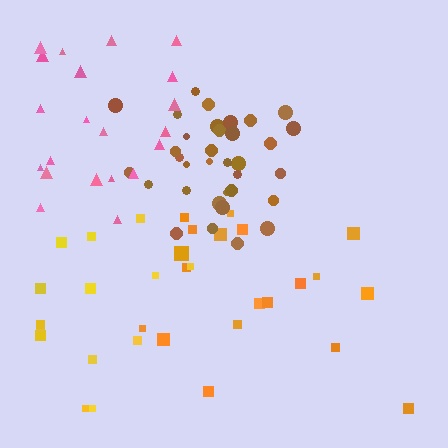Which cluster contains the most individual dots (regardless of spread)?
Brown (34).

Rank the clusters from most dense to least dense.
brown, pink, orange, yellow.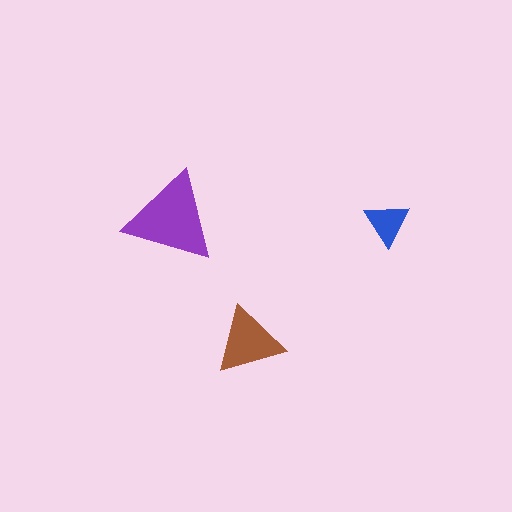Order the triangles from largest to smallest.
the purple one, the brown one, the blue one.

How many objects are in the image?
There are 3 objects in the image.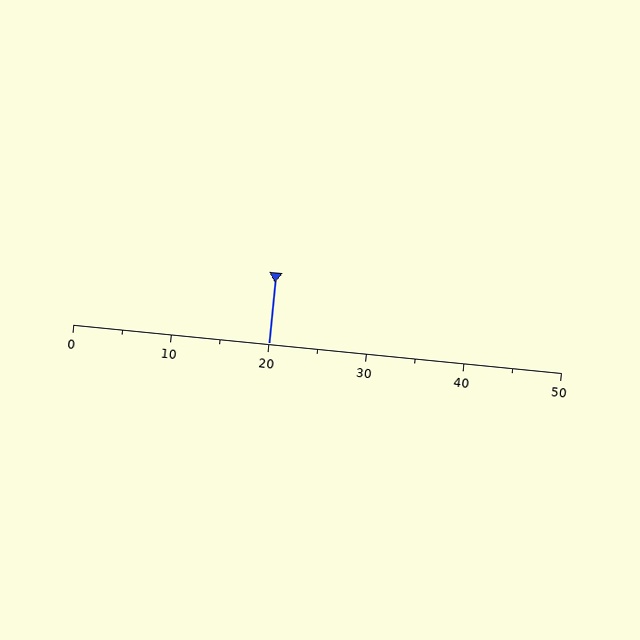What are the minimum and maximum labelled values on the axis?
The axis runs from 0 to 50.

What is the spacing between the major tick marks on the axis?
The major ticks are spaced 10 apart.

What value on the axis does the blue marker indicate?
The marker indicates approximately 20.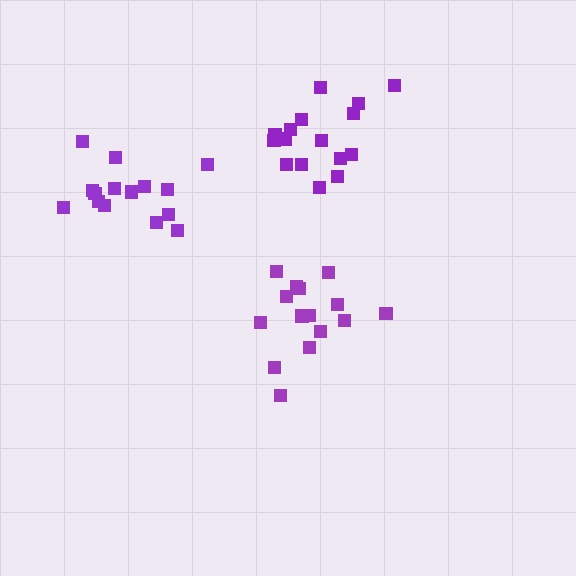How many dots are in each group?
Group 1: 15 dots, Group 2: 15 dots, Group 3: 17 dots (47 total).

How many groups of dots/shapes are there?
There are 3 groups.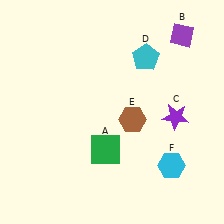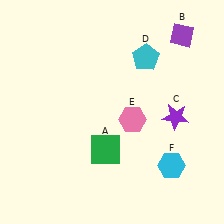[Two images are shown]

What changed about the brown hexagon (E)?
In Image 1, E is brown. In Image 2, it changed to pink.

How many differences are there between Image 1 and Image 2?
There is 1 difference between the two images.